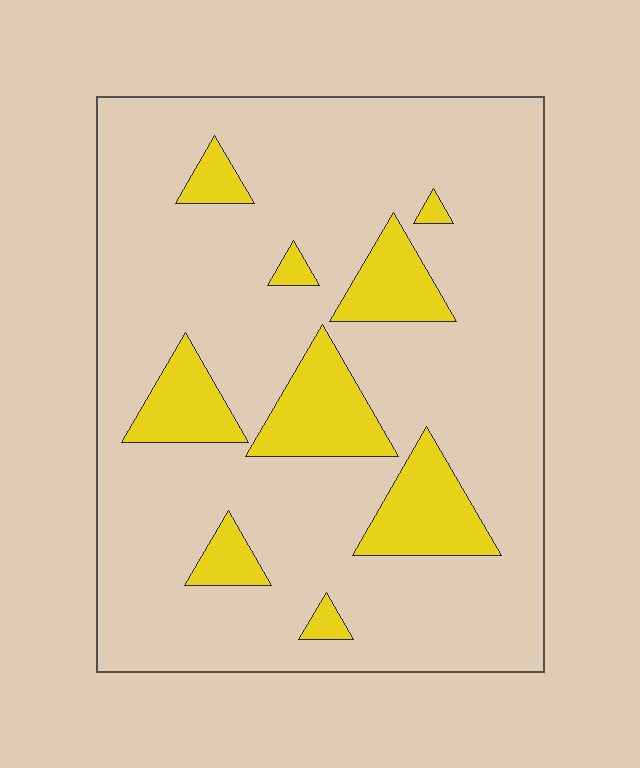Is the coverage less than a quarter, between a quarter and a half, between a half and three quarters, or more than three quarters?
Less than a quarter.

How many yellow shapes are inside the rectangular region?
9.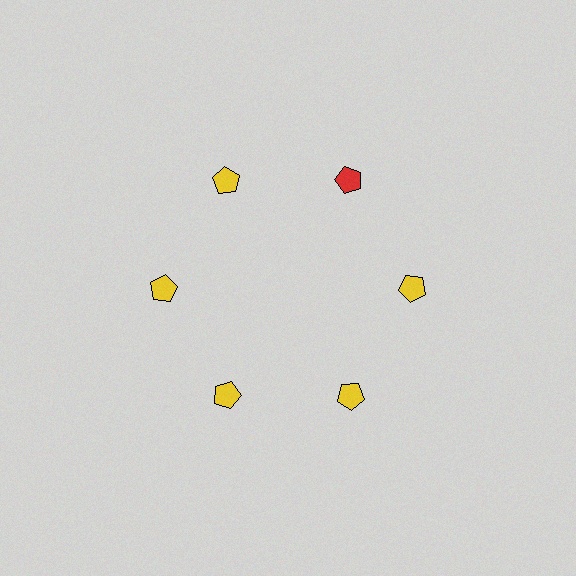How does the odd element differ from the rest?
It has a different color: red instead of yellow.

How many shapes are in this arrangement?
There are 6 shapes arranged in a ring pattern.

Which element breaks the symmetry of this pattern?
The red pentagon at roughly the 1 o'clock position breaks the symmetry. All other shapes are yellow pentagons.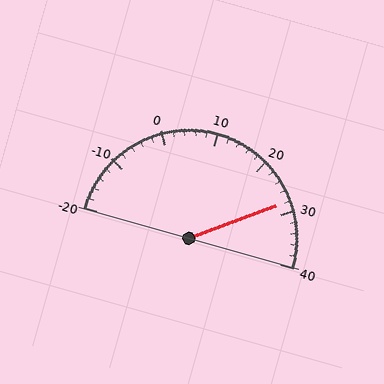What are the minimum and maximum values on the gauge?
The gauge ranges from -20 to 40.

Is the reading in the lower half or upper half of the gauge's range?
The reading is in the upper half of the range (-20 to 40).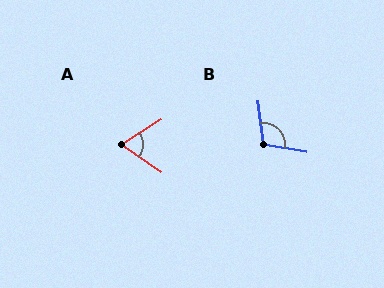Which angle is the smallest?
A, at approximately 67 degrees.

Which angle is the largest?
B, at approximately 106 degrees.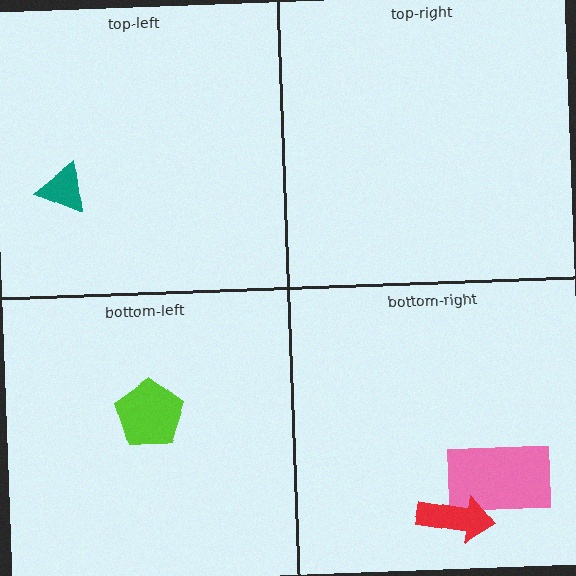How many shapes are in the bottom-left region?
1.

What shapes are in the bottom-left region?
The lime pentagon.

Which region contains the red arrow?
The bottom-right region.